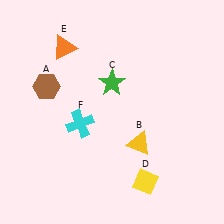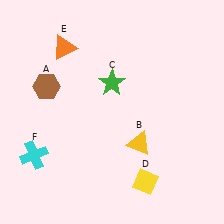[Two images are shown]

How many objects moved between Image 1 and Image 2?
1 object moved between the two images.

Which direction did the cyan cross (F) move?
The cyan cross (F) moved left.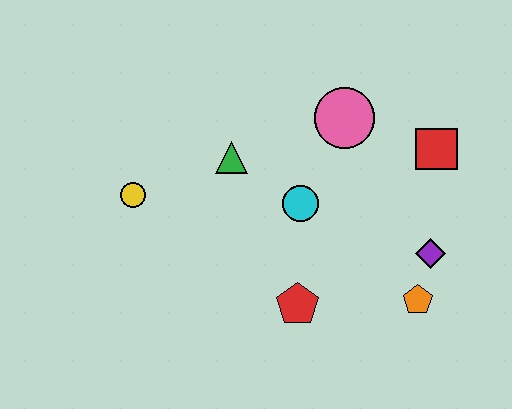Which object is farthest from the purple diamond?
The yellow circle is farthest from the purple diamond.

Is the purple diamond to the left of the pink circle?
No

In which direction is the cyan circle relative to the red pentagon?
The cyan circle is above the red pentagon.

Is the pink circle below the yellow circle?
No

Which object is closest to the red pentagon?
The cyan circle is closest to the red pentagon.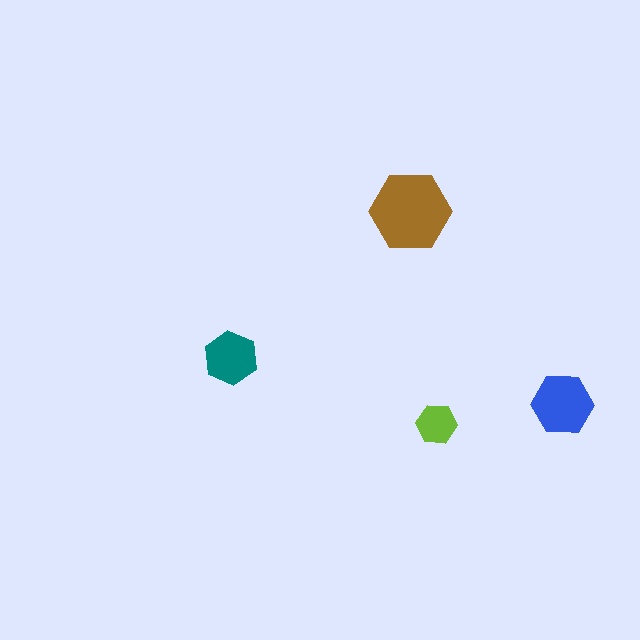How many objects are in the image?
There are 4 objects in the image.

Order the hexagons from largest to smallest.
the brown one, the blue one, the teal one, the lime one.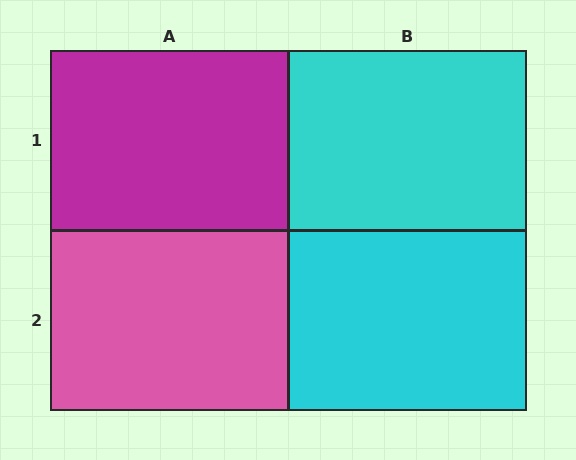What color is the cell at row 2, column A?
Pink.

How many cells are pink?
1 cell is pink.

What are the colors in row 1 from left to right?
Magenta, cyan.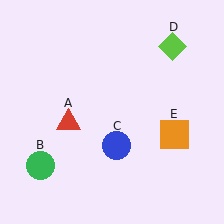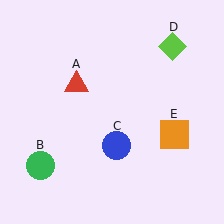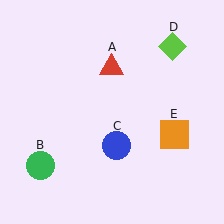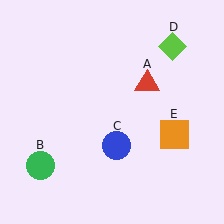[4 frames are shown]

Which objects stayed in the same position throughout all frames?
Green circle (object B) and blue circle (object C) and lime diamond (object D) and orange square (object E) remained stationary.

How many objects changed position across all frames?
1 object changed position: red triangle (object A).